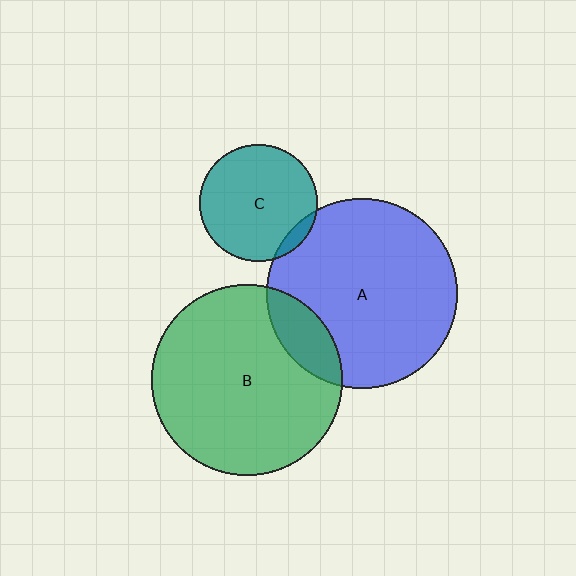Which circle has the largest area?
Circle B (green).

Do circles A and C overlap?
Yes.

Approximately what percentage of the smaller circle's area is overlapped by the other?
Approximately 5%.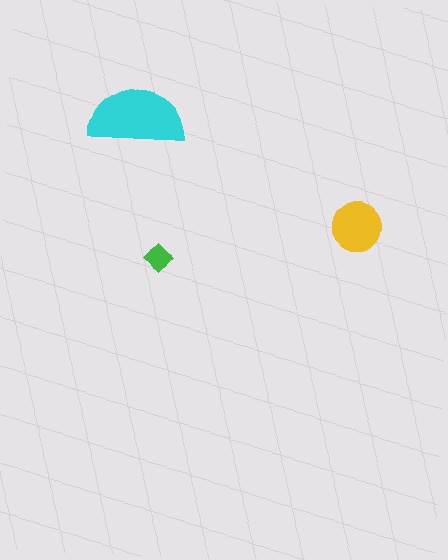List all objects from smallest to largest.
The green diamond, the yellow circle, the cyan semicircle.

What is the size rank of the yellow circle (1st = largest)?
2nd.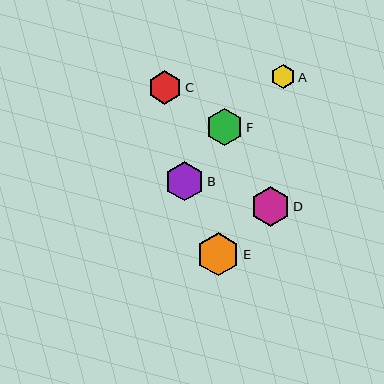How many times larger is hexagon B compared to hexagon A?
Hexagon B is approximately 1.6 times the size of hexagon A.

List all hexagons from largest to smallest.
From largest to smallest: E, D, B, F, C, A.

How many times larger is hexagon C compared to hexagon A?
Hexagon C is approximately 1.4 times the size of hexagon A.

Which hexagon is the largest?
Hexagon E is the largest with a size of approximately 43 pixels.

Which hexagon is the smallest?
Hexagon A is the smallest with a size of approximately 24 pixels.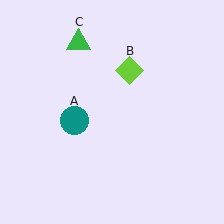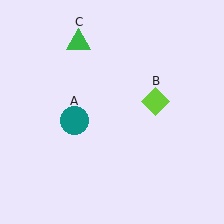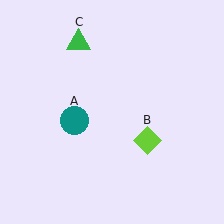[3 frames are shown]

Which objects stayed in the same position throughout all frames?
Teal circle (object A) and green triangle (object C) remained stationary.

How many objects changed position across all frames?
1 object changed position: lime diamond (object B).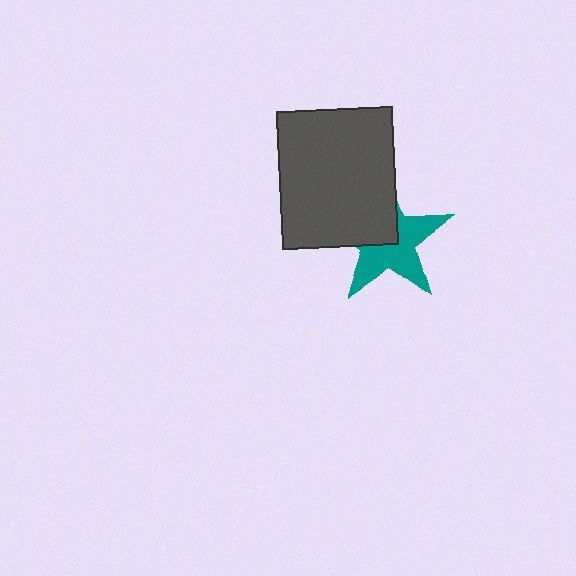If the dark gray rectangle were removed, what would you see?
You would see the complete teal star.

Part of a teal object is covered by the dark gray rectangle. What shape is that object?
It is a star.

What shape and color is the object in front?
The object in front is a dark gray rectangle.